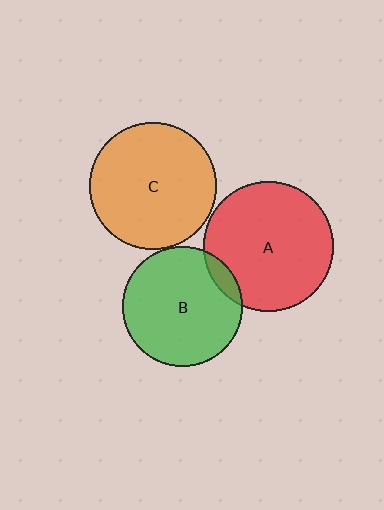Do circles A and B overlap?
Yes.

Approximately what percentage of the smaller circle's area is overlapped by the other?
Approximately 10%.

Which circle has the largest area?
Circle A (red).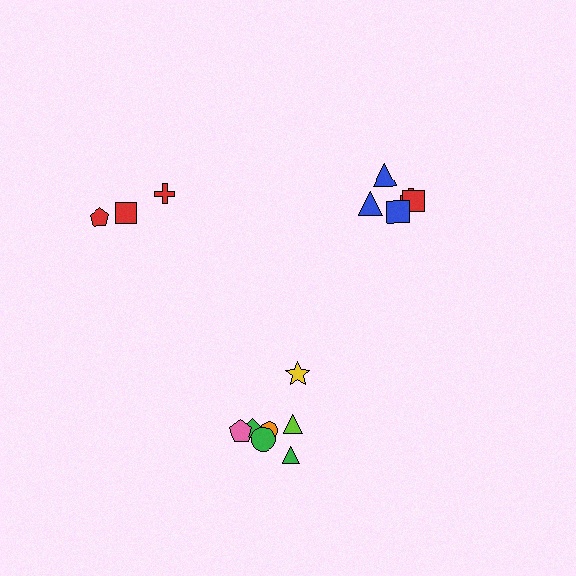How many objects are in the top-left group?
There are 3 objects.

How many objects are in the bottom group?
There are 7 objects.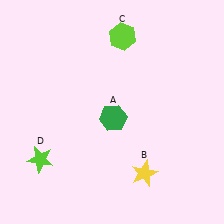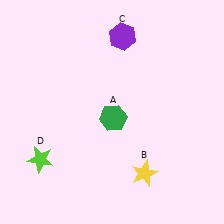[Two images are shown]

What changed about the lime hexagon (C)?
In Image 1, C is lime. In Image 2, it changed to purple.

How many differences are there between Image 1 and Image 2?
There is 1 difference between the two images.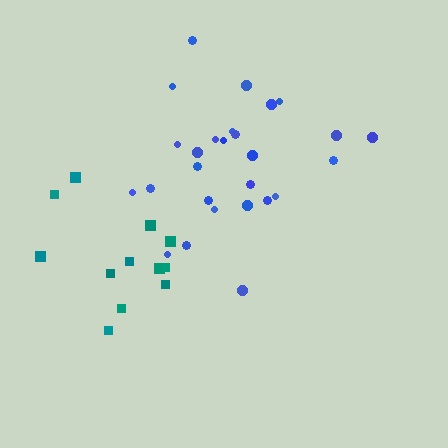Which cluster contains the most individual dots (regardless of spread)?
Blue (27).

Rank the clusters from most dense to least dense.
blue, teal.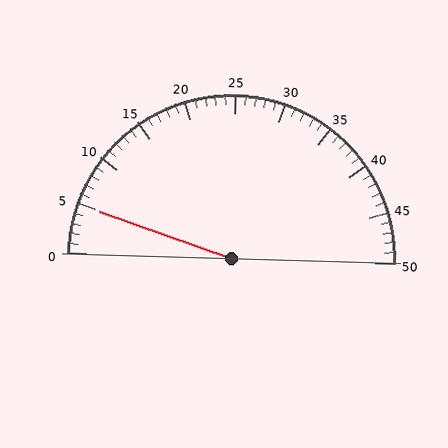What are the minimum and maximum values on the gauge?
The gauge ranges from 0 to 50.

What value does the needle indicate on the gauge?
The needle indicates approximately 5.